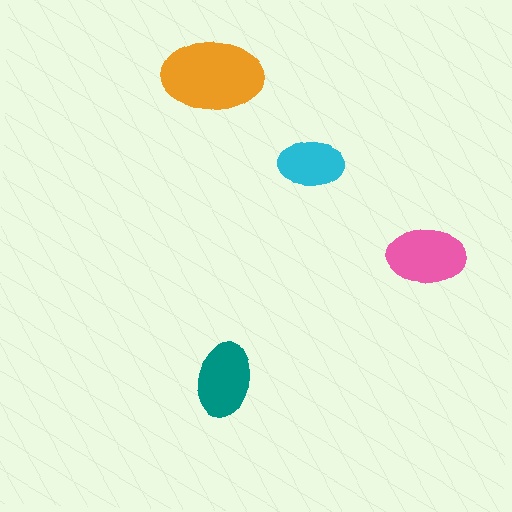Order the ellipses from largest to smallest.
the orange one, the pink one, the teal one, the cyan one.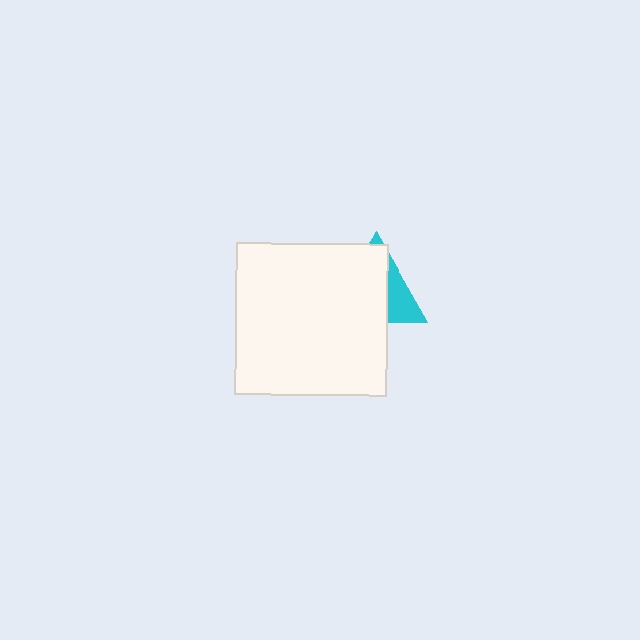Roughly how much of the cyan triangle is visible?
A small part of it is visible (roughly 32%).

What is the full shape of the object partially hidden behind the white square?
The partially hidden object is a cyan triangle.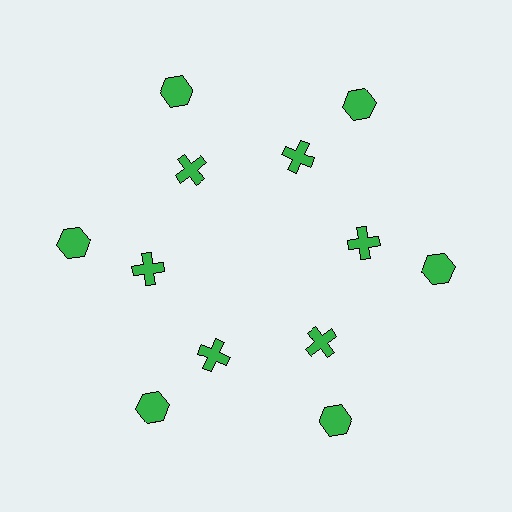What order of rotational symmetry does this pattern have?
This pattern has 6-fold rotational symmetry.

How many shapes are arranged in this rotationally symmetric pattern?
There are 12 shapes, arranged in 6 groups of 2.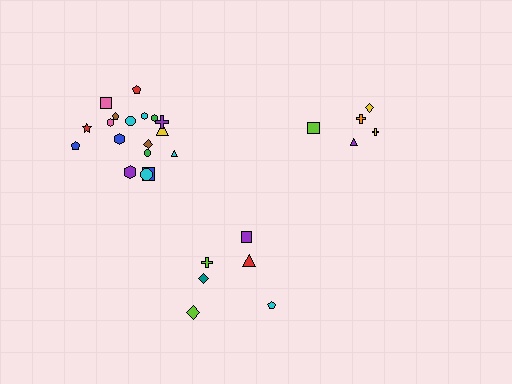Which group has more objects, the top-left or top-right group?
The top-left group.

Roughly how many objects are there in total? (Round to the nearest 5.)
Roughly 30 objects in total.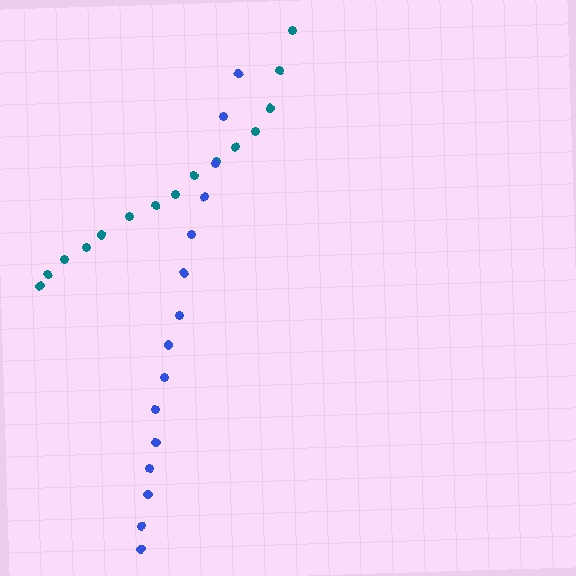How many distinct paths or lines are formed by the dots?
There are 2 distinct paths.